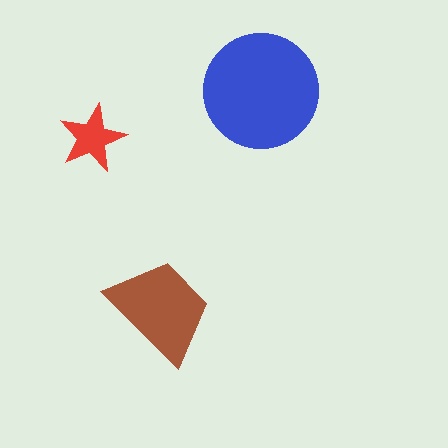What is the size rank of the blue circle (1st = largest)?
1st.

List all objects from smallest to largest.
The red star, the brown trapezoid, the blue circle.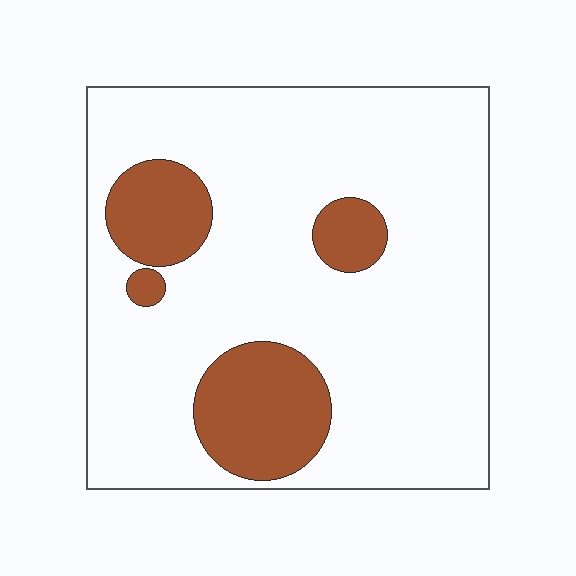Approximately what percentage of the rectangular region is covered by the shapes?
Approximately 20%.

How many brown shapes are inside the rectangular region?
4.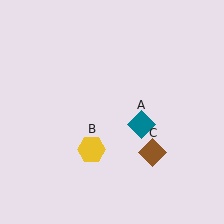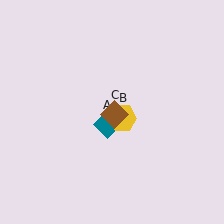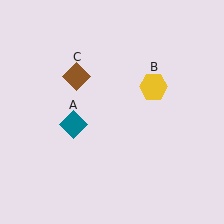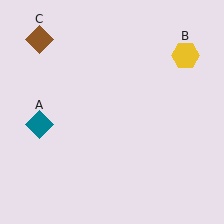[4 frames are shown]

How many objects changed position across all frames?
3 objects changed position: teal diamond (object A), yellow hexagon (object B), brown diamond (object C).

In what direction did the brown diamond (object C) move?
The brown diamond (object C) moved up and to the left.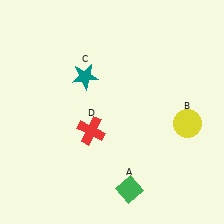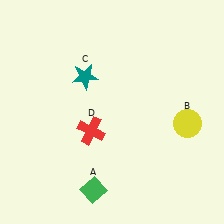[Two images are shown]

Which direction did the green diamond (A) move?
The green diamond (A) moved left.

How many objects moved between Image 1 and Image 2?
1 object moved between the two images.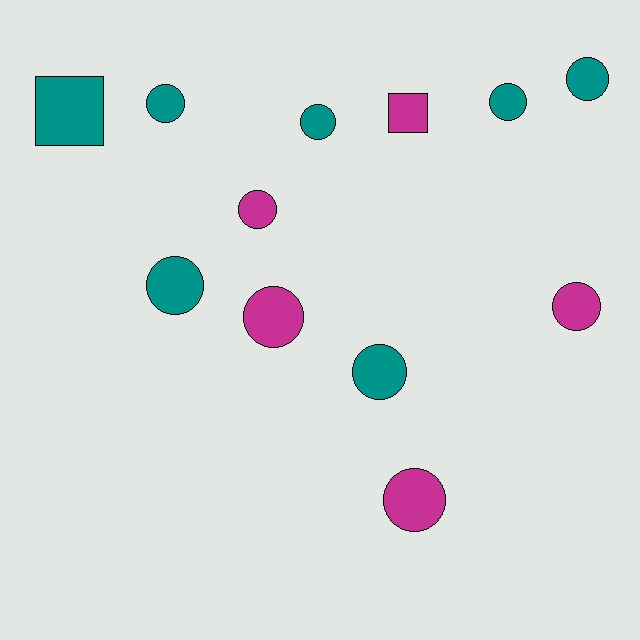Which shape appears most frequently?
Circle, with 10 objects.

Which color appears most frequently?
Teal, with 7 objects.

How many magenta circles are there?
There are 4 magenta circles.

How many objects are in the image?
There are 12 objects.